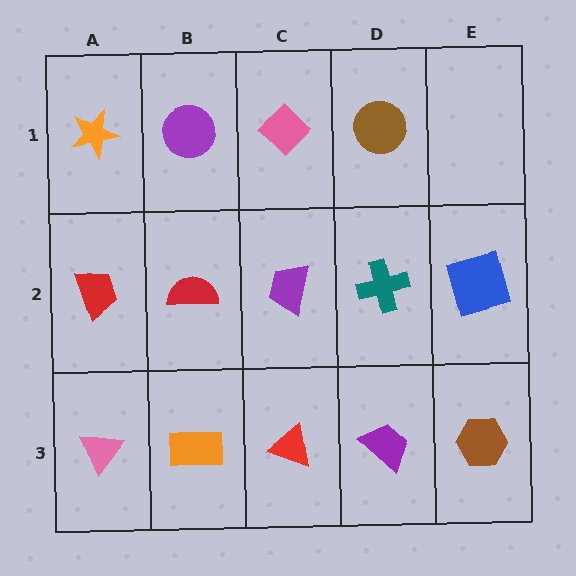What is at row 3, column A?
A pink triangle.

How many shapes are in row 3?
5 shapes.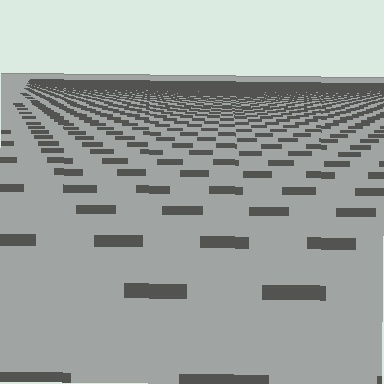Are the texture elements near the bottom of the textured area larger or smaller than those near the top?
Larger. Near the bottom, elements are closer to the viewer and appear at a bigger on-screen size.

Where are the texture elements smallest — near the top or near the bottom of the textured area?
Near the top.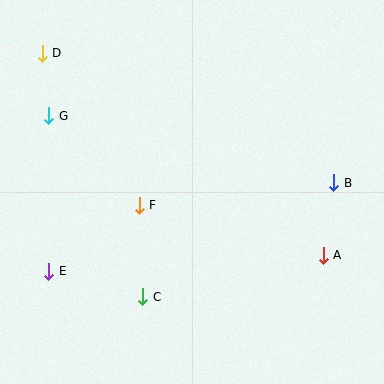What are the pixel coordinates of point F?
Point F is at (139, 205).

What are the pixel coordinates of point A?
Point A is at (323, 255).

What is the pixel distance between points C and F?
The distance between C and F is 92 pixels.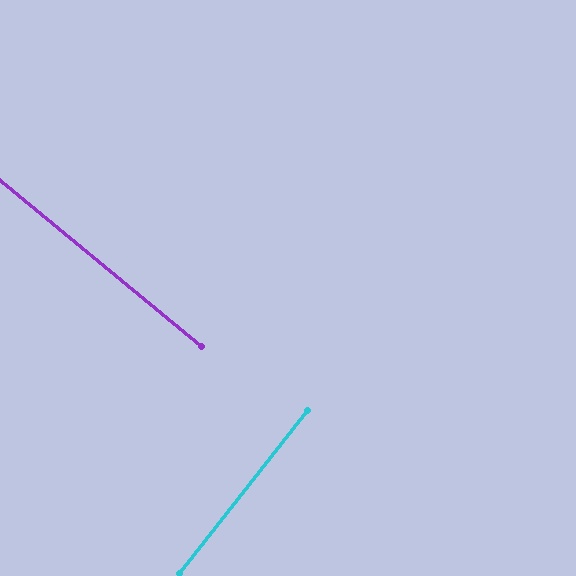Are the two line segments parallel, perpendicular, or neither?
Perpendicular — they meet at approximately 89°.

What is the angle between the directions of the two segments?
Approximately 89 degrees.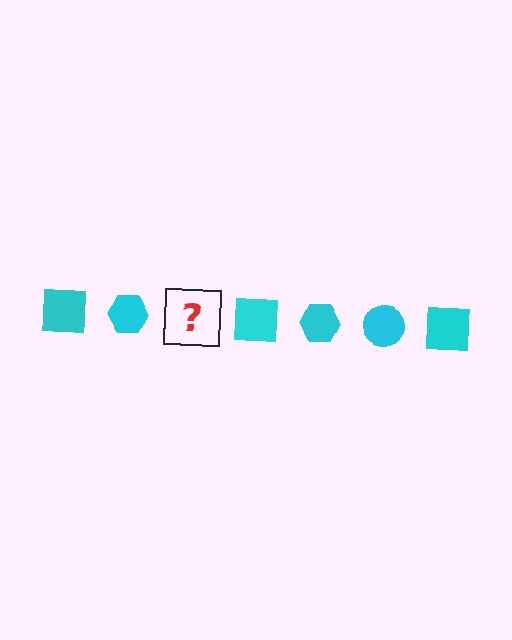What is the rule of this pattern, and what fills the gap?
The rule is that the pattern cycles through square, hexagon, circle shapes in cyan. The gap should be filled with a cyan circle.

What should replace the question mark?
The question mark should be replaced with a cyan circle.